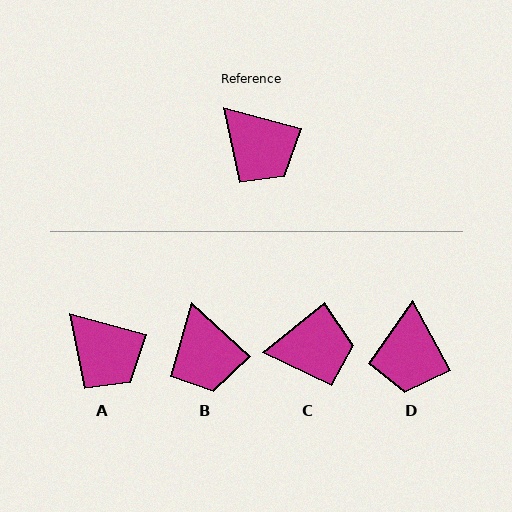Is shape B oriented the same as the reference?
No, it is off by about 27 degrees.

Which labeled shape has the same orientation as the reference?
A.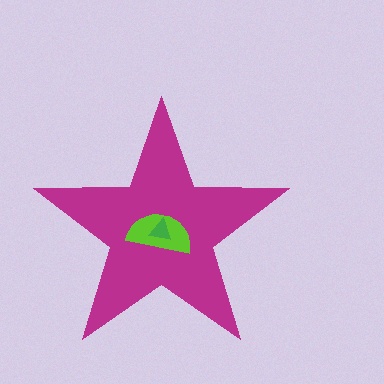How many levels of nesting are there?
3.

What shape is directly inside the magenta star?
The lime semicircle.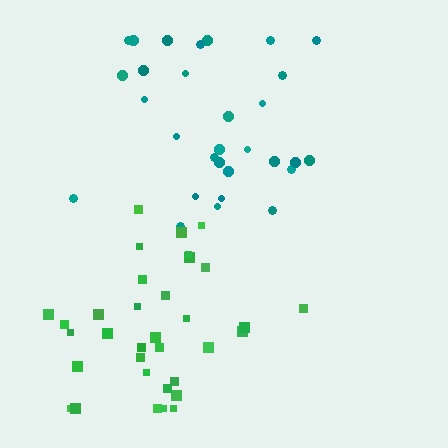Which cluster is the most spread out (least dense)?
Teal.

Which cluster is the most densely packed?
Green.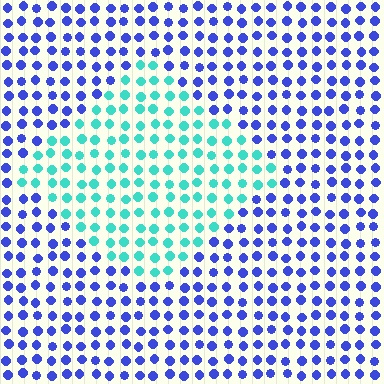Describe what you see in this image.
The image is filled with small blue elements in a uniform arrangement. A diamond-shaped region is visible where the elements are tinted to a slightly different hue, forming a subtle color boundary.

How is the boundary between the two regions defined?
The boundary is defined purely by a slight shift in hue (about 64 degrees). Spacing, size, and orientation are identical on both sides.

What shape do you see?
I see a diamond.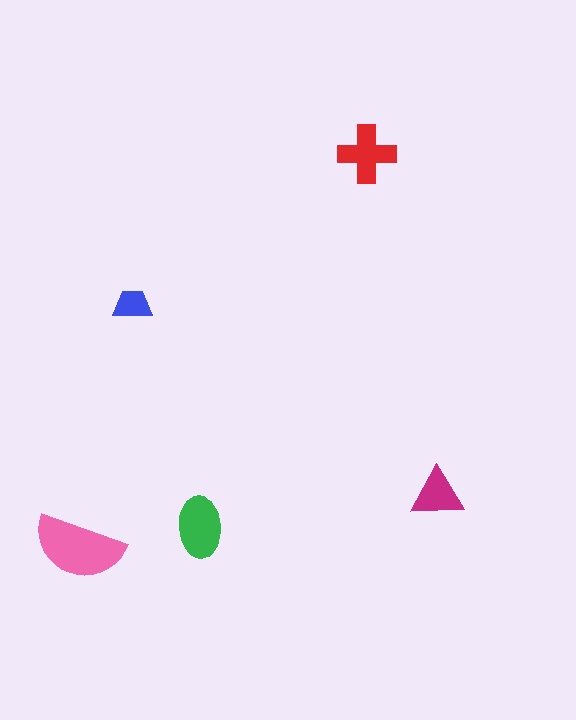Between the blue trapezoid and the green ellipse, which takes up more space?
The green ellipse.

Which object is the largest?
The pink semicircle.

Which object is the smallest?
The blue trapezoid.